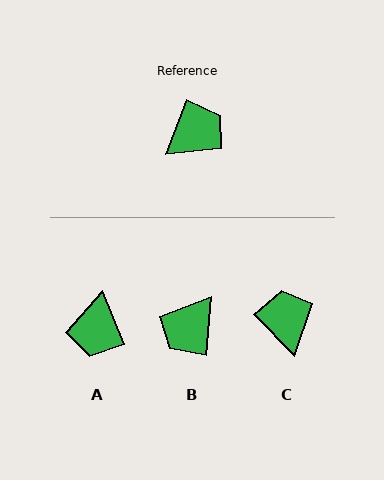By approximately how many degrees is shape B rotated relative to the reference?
Approximately 165 degrees clockwise.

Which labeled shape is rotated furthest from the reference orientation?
B, about 165 degrees away.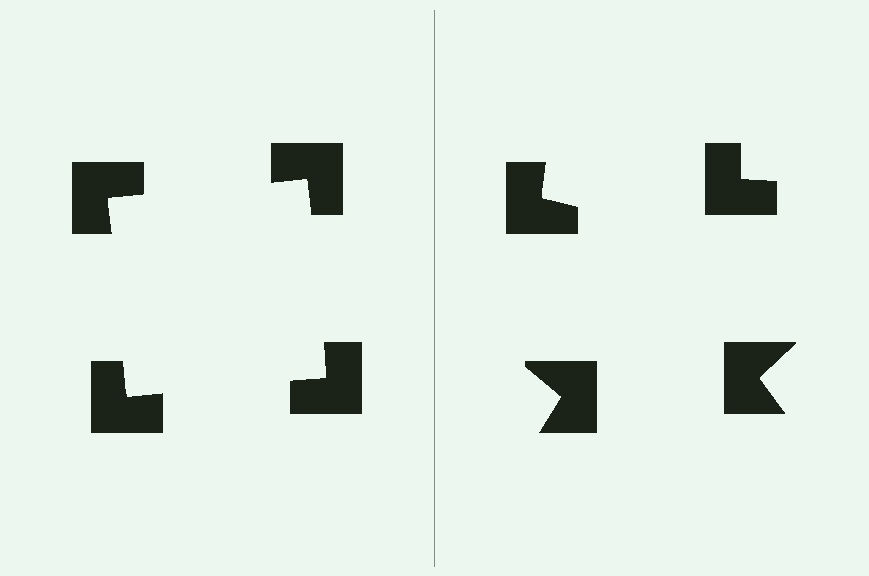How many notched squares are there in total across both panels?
8 — 4 on each side.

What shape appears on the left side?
An illusory square.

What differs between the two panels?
The notched squares are positioned identically on both sides; only the wedge orientations differ. On the left they align to a square; on the right they are misaligned.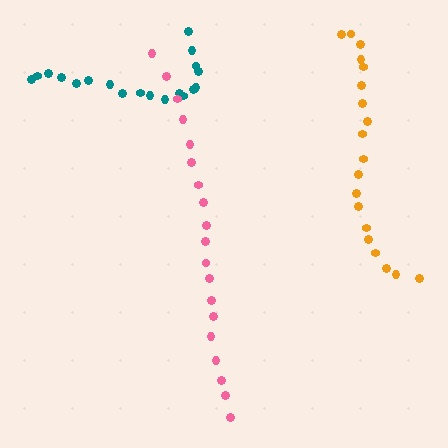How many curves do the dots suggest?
There are 3 distinct paths.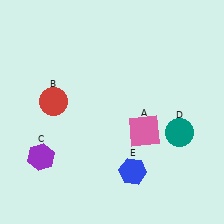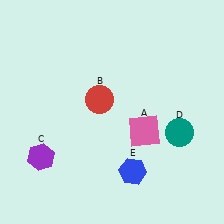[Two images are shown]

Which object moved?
The red circle (B) moved right.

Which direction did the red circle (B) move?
The red circle (B) moved right.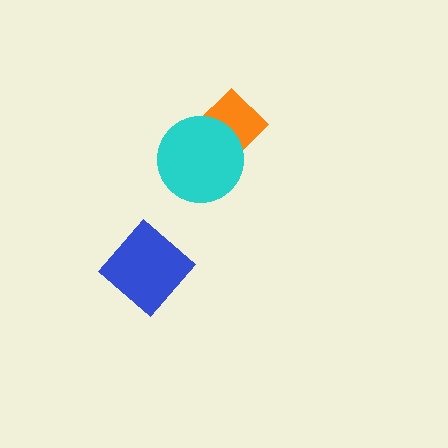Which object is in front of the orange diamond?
The cyan circle is in front of the orange diamond.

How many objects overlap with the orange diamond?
1 object overlaps with the orange diamond.